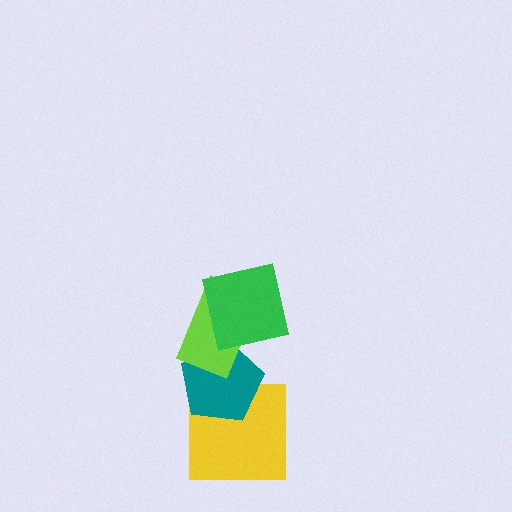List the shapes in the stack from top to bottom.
From top to bottom: the green square, the lime rectangle, the teal pentagon, the yellow square.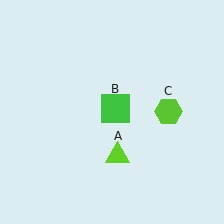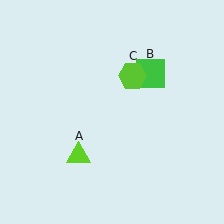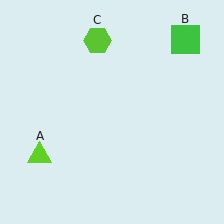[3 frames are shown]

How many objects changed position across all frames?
3 objects changed position: lime triangle (object A), green square (object B), lime hexagon (object C).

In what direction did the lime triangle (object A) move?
The lime triangle (object A) moved left.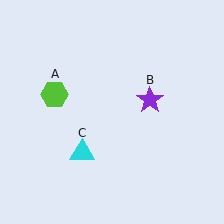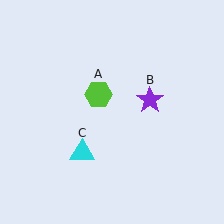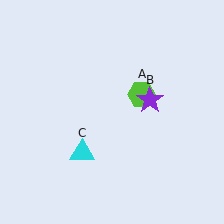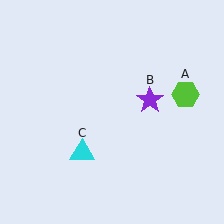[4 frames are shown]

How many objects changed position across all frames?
1 object changed position: lime hexagon (object A).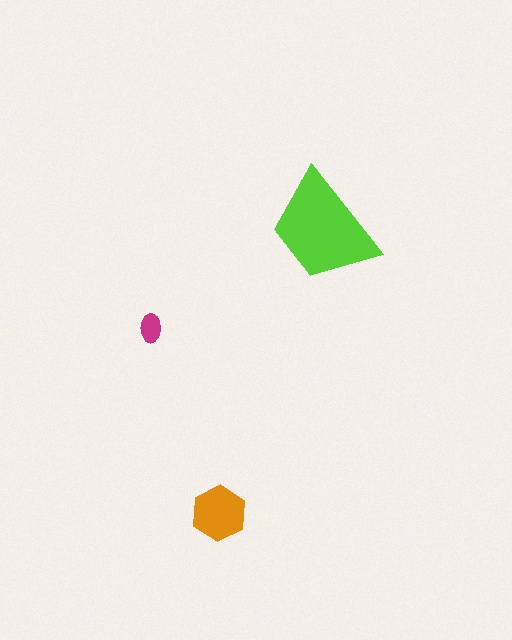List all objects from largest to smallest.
The lime trapezoid, the orange hexagon, the magenta ellipse.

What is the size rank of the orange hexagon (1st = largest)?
2nd.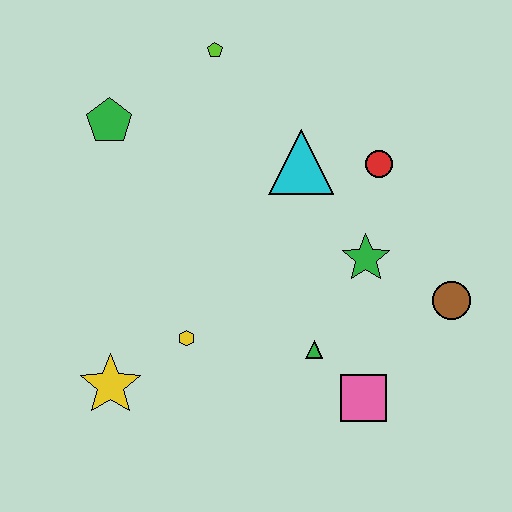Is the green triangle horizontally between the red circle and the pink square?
No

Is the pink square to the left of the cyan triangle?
No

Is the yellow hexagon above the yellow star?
Yes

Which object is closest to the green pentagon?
The lime pentagon is closest to the green pentagon.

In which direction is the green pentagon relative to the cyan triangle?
The green pentagon is to the left of the cyan triangle.